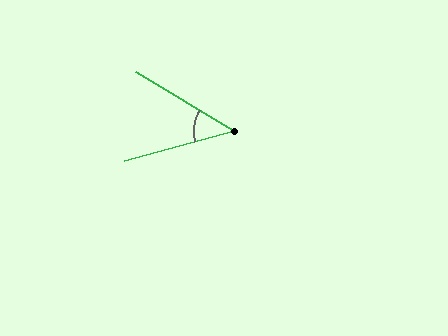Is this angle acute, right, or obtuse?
It is acute.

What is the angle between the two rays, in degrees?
Approximately 46 degrees.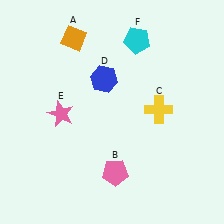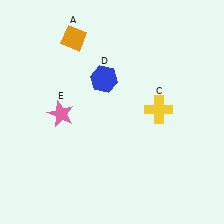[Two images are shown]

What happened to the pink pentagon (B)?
The pink pentagon (B) was removed in Image 2. It was in the bottom-right area of Image 1.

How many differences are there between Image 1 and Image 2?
There are 2 differences between the two images.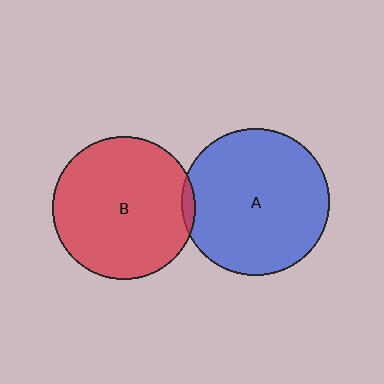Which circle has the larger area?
Circle A (blue).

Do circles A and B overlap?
Yes.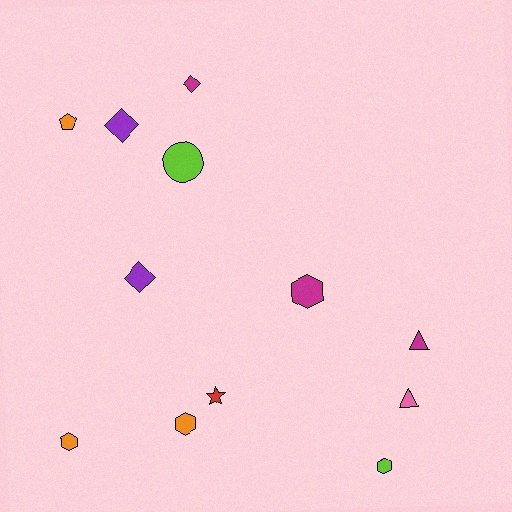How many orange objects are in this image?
There are 3 orange objects.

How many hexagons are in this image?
There are 4 hexagons.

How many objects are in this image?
There are 12 objects.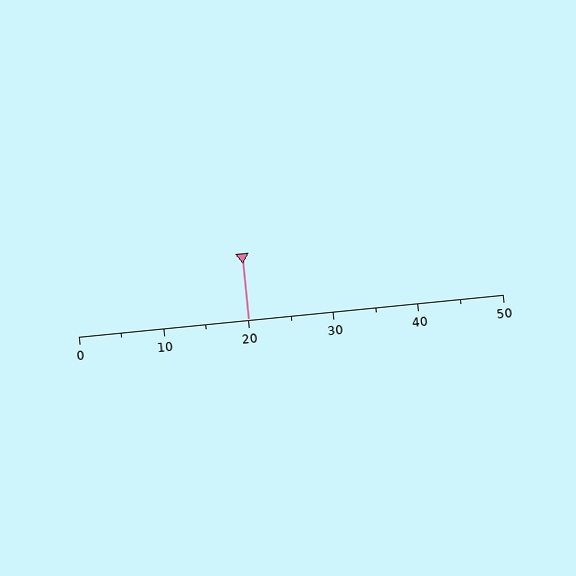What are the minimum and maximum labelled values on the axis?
The axis runs from 0 to 50.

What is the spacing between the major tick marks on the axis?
The major ticks are spaced 10 apart.